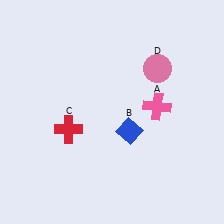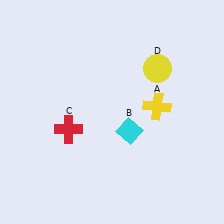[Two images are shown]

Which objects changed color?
A changed from pink to yellow. B changed from blue to cyan. D changed from pink to yellow.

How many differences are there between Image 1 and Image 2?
There are 3 differences between the two images.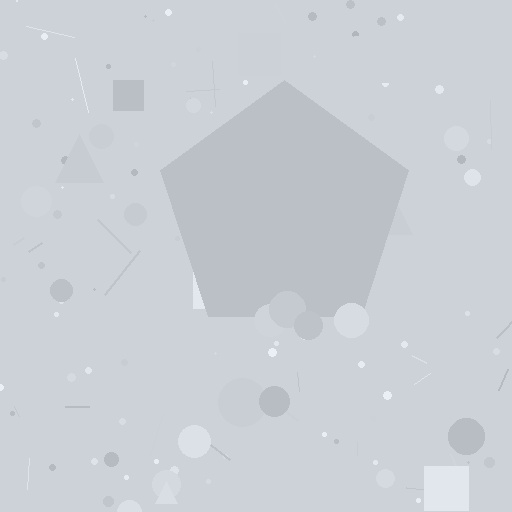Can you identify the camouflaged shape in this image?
The camouflaged shape is a pentagon.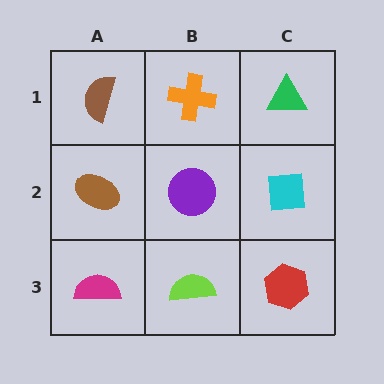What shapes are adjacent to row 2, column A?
A brown semicircle (row 1, column A), a magenta semicircle (row 3, column A), a purple circle (row 2, column B).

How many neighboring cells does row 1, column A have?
2.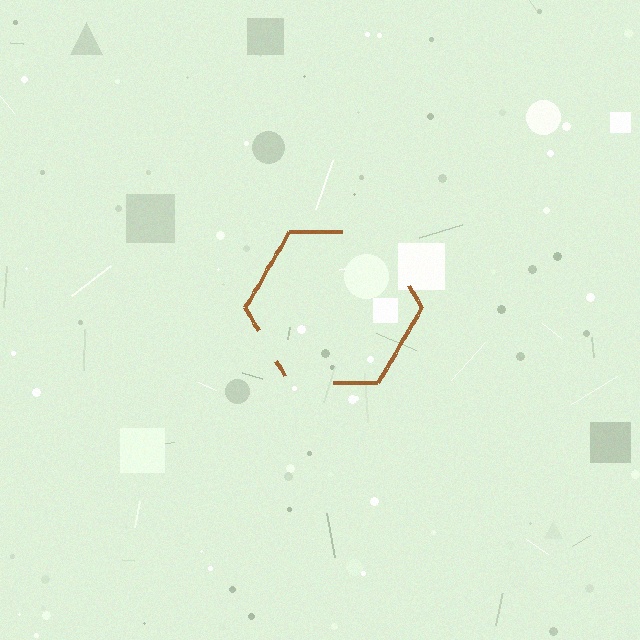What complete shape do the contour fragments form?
The contour fragments form a hexagon.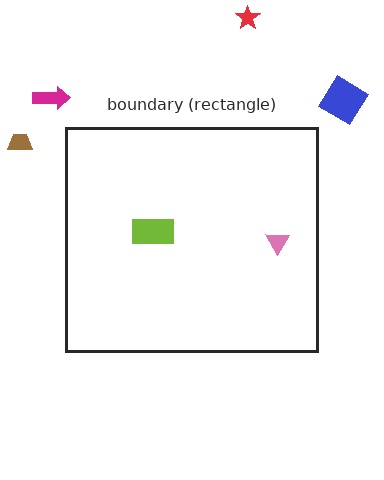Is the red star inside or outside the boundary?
Outside.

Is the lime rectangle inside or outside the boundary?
Inside.